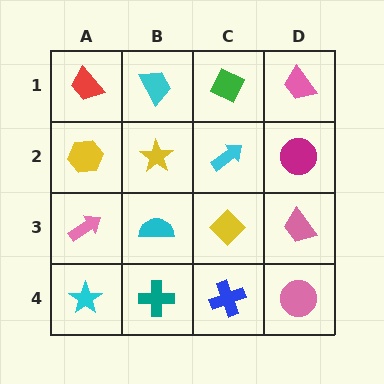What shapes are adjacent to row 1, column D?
A magenta circle (row 2, column D), a green diamond (row 1, column C).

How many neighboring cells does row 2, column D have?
3.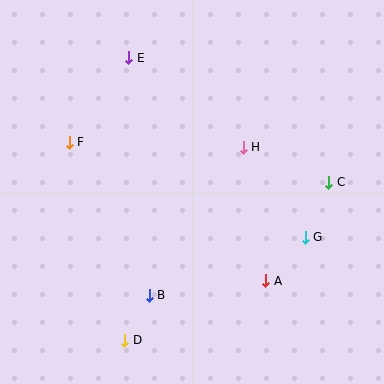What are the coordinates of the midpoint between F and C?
The midpoint between F and C is at (199, 162).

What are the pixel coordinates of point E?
Point E is at (129, 58).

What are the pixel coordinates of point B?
Point B is at (149, 295).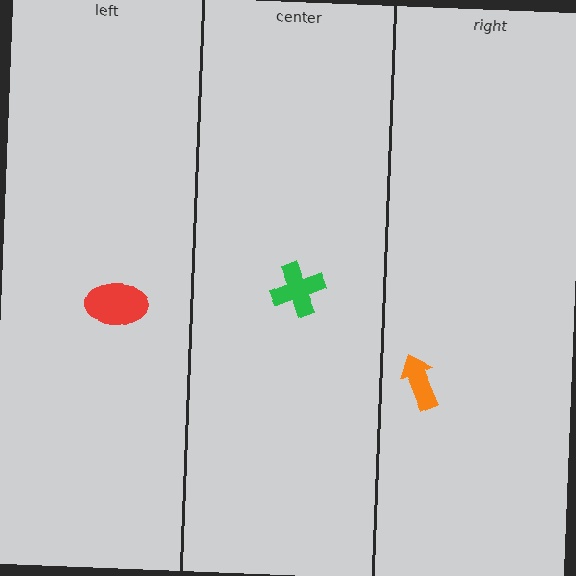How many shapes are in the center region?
1.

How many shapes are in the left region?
1.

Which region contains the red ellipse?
The left region.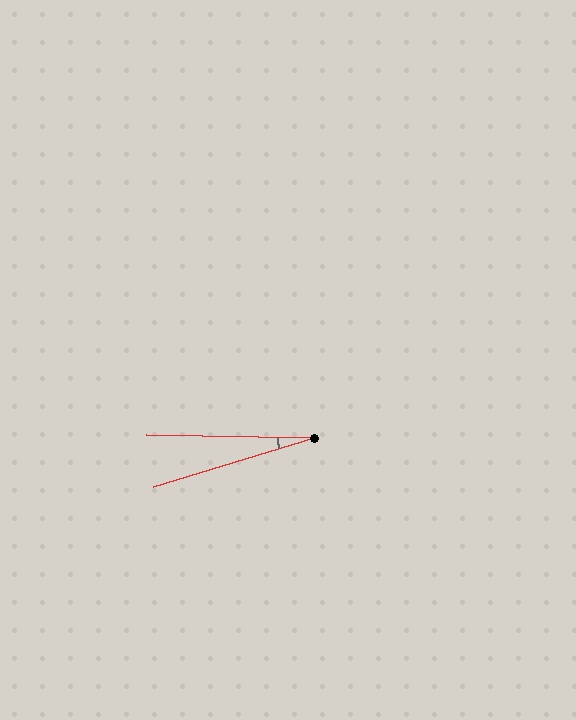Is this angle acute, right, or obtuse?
It is acute.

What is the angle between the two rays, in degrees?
Approximately 18 degrees.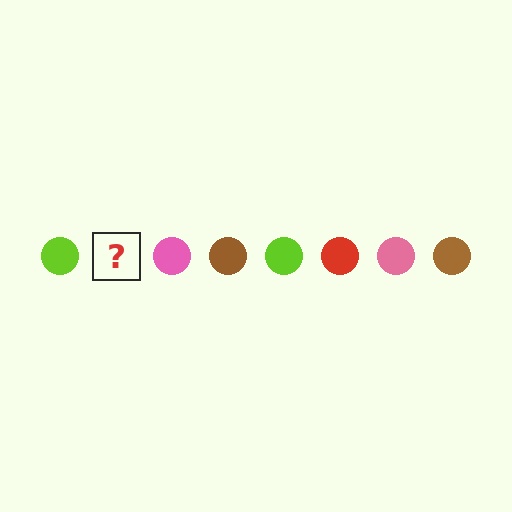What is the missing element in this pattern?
The missing element is a red circle.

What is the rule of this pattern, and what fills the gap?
The rule is that the pattern cycles through lime, red, pink, brown circles. The gap should be filled with a red circle.